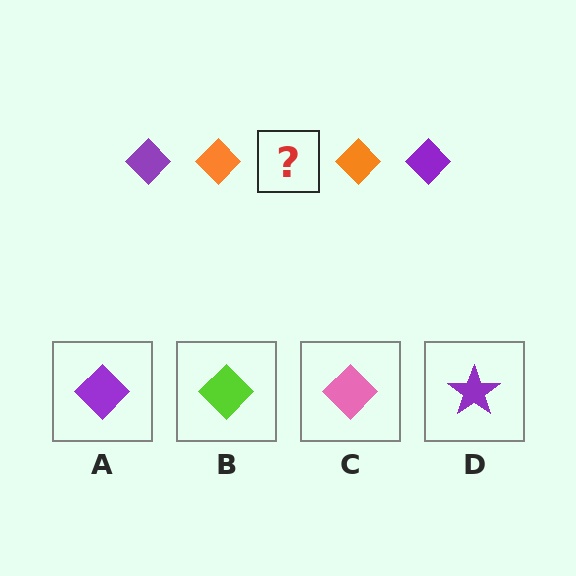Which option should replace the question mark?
Option A.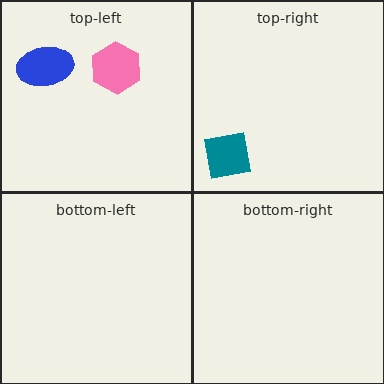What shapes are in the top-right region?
The teal square.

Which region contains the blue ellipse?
The top-left region.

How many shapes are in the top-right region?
1.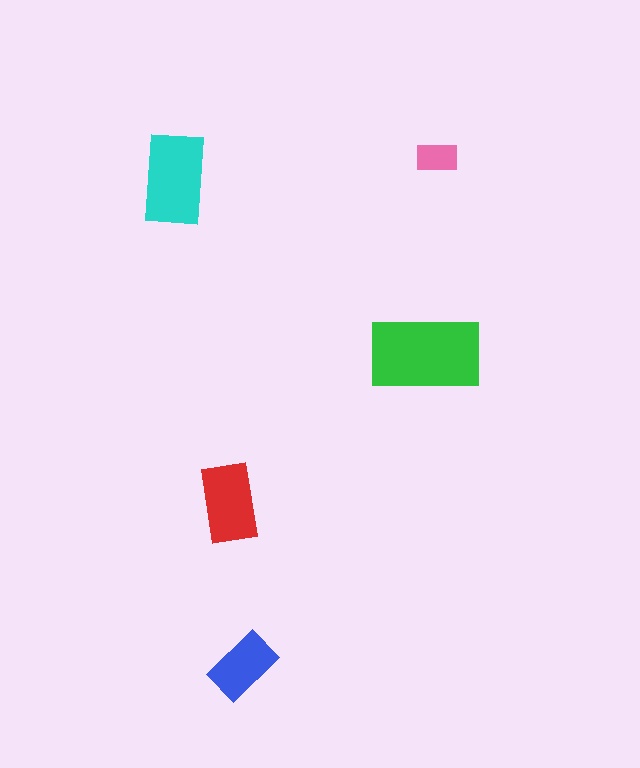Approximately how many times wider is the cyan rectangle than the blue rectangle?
About 1.5 times wider.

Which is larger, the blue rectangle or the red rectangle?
The red one.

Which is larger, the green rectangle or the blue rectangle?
The green one.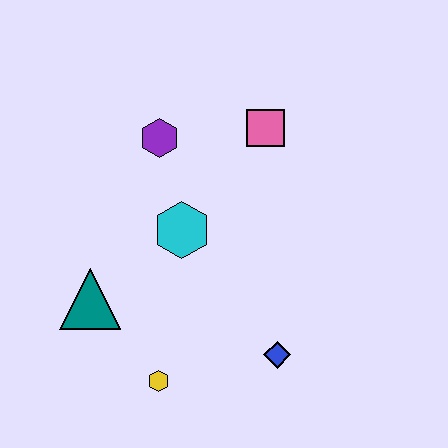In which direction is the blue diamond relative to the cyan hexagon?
The blue diamond is below the cyan hexagon.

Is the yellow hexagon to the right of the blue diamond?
No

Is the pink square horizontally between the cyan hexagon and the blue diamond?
Yes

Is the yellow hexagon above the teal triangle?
No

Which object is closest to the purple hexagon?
The cyan hexagon is closest to the purple hexagon.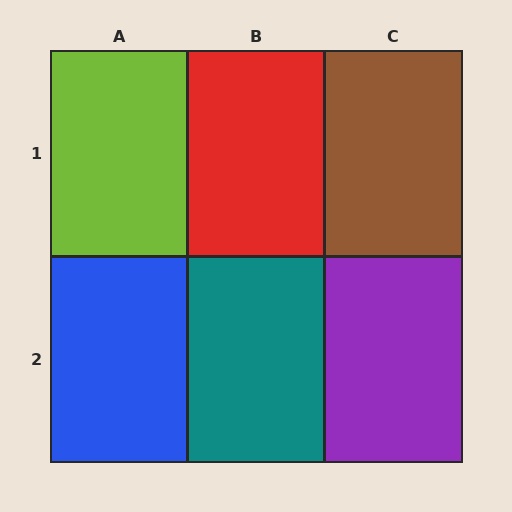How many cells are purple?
1 cell is purple.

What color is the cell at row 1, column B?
Red.